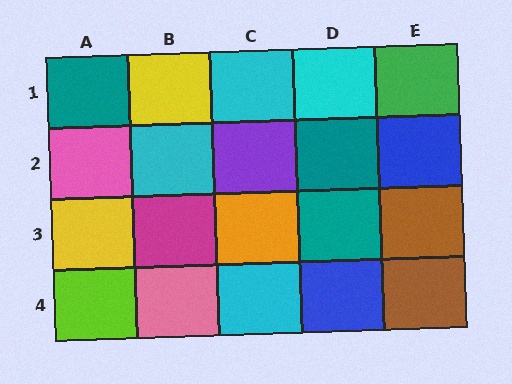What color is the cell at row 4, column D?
Blue.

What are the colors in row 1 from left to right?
Teal, yellow, cyan, cyan, green.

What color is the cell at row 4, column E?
Brown.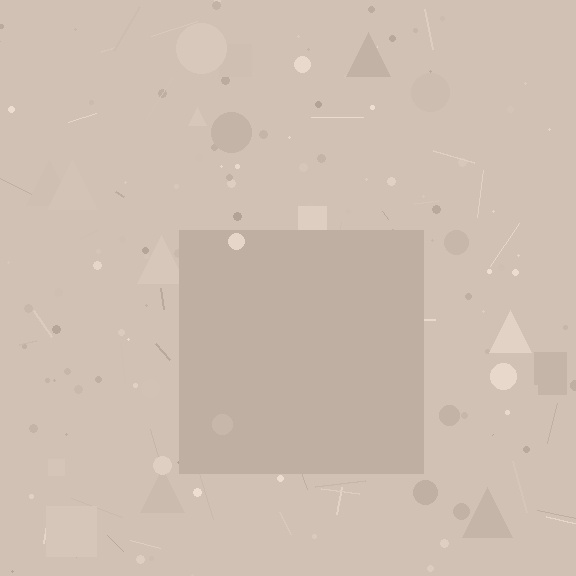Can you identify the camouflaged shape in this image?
The camouflaged shape is a square.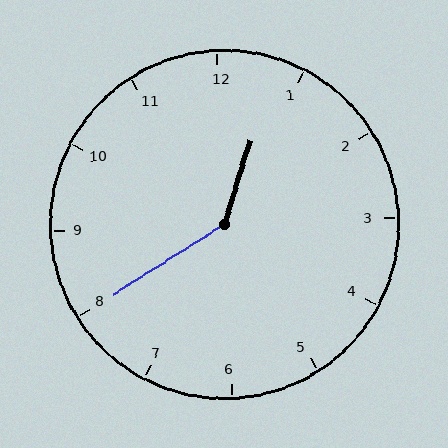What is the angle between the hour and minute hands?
Approximately 140 degrees.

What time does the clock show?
12:40.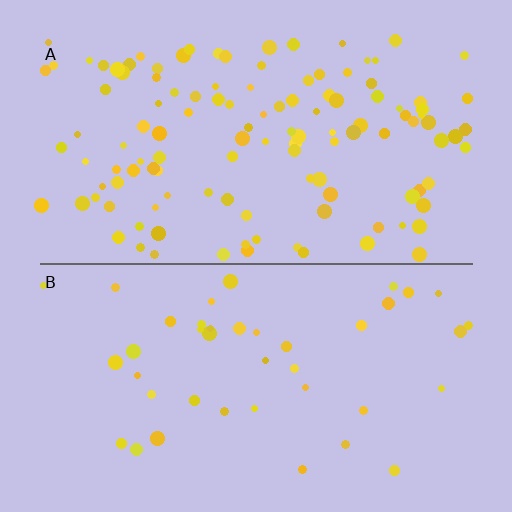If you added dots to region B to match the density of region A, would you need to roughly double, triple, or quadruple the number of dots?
Approximately triple.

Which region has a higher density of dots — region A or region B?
A (the top).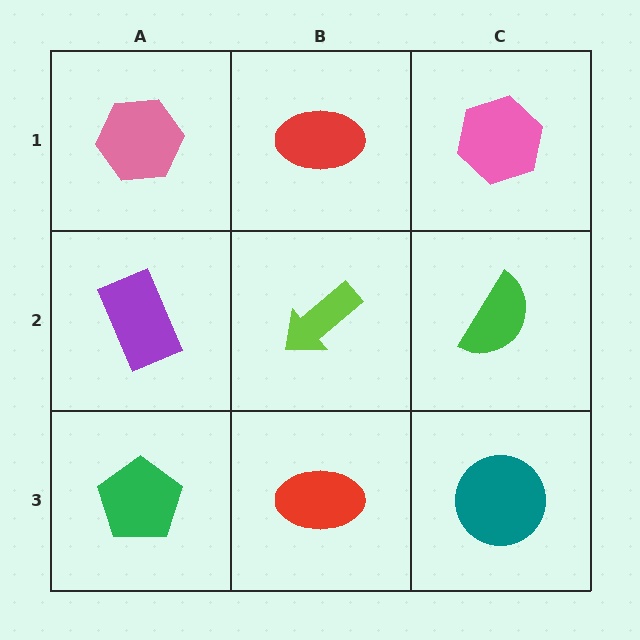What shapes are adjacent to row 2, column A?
A pink hexagon (row 1, column A), a green pentagon (row 3, column A), a lime arrow (row 2, column B).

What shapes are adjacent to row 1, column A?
A purple rectangle (row 2, column A), a red ellipse (row 1, column B).